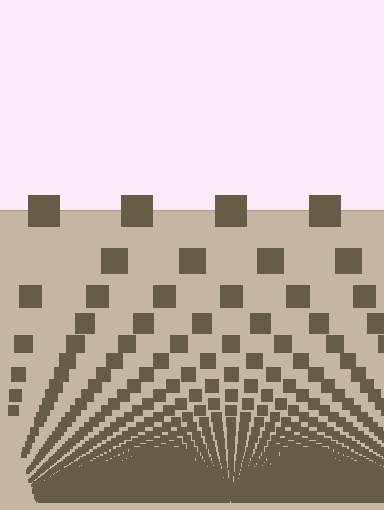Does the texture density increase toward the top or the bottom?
Density increases toward the bottom.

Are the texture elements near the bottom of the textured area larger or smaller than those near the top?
Smaller. The gradient is inverted — elements near the bottom are smaller and denser.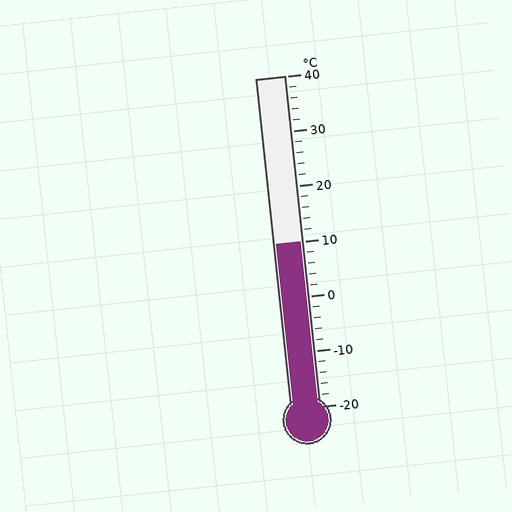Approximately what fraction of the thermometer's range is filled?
The thermometer is filled to approximately 50% of its range.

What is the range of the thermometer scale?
The thermometer scale ranges from -20°C to 40°C.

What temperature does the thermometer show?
The thermometer shows approximately 10°C.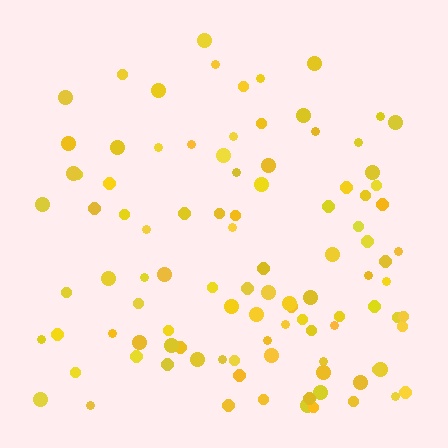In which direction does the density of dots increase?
From top to bottom, with the bottom side densest.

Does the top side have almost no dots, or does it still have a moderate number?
Still a moderate number, just noticeably fewer than the bottom.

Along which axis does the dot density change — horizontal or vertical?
Vertical.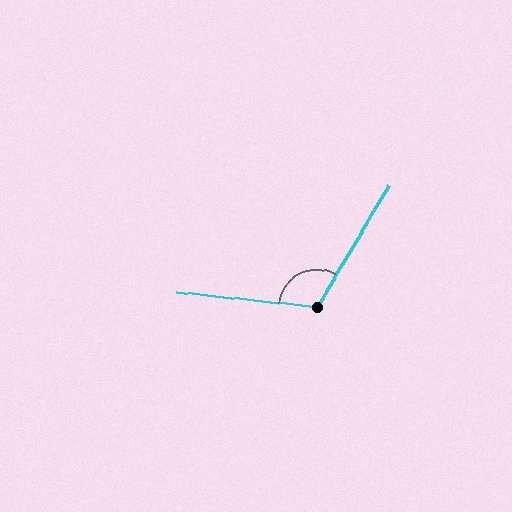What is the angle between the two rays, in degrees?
Approximately 114 degrees.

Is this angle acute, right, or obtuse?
It is obtuse.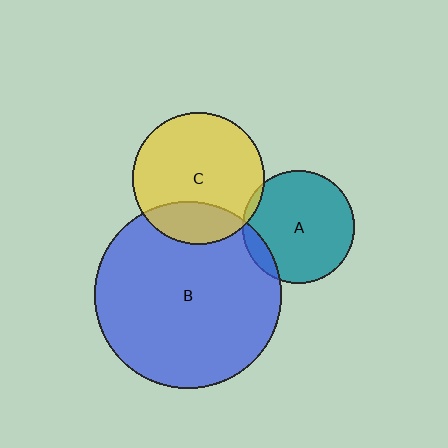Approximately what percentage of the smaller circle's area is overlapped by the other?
Approximately 5%.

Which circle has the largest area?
Circle B (blue).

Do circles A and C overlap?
Yes.